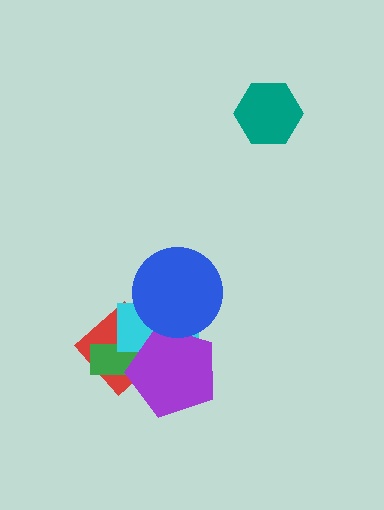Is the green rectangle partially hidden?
Yes, it is partially covered by another shape.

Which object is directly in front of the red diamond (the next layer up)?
The green rectangle is directly in front of the red diamond.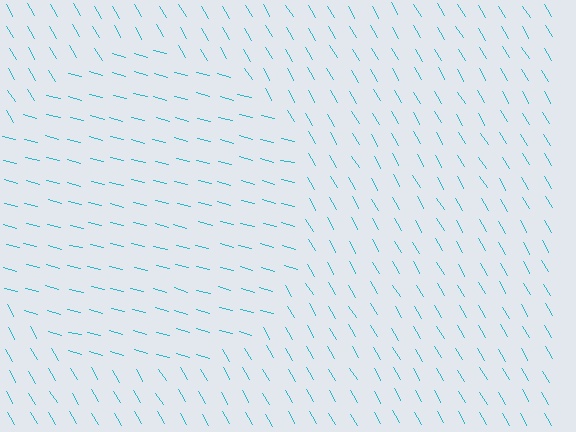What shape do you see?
I see a circle.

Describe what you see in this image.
The image is filled with small cyan line segments. A circle region in the image has lines oriented differently from the surrounding lines, creating a visible texture boundary.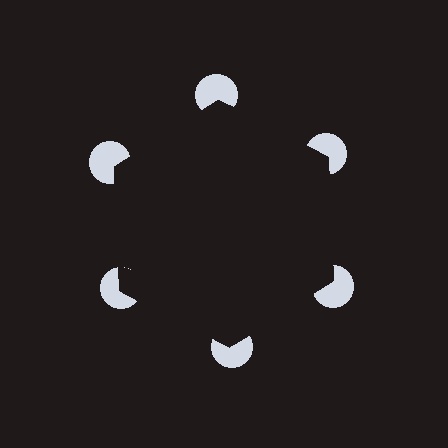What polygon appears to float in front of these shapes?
An illusory hexagon — its edges are inferred from the aligned wedge cuts in the pac-man discs, not physically drawn.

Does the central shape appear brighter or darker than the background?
It typically appears slightly darker than the background, even though no actual brightness change is drawn.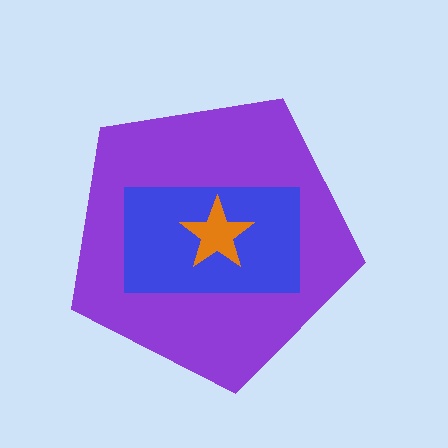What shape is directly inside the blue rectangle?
The orange star.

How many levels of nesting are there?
3.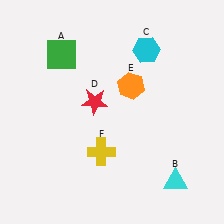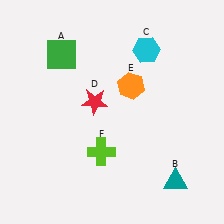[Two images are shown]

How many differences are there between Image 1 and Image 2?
There are 2 differences between the two images.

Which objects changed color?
B changed from cyan to teal. F changed from yellow to lime.